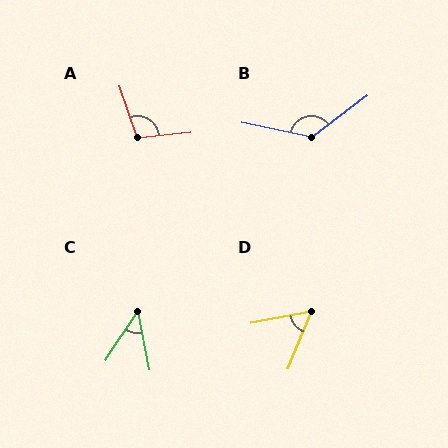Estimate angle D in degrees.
Approximately 57 degrees.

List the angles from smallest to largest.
C (45°), D (57°), A (102°), B (131°).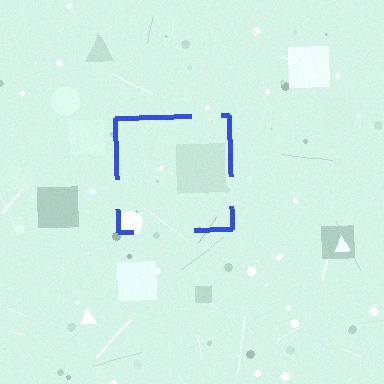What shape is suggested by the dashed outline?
The dashed outline suggests a square.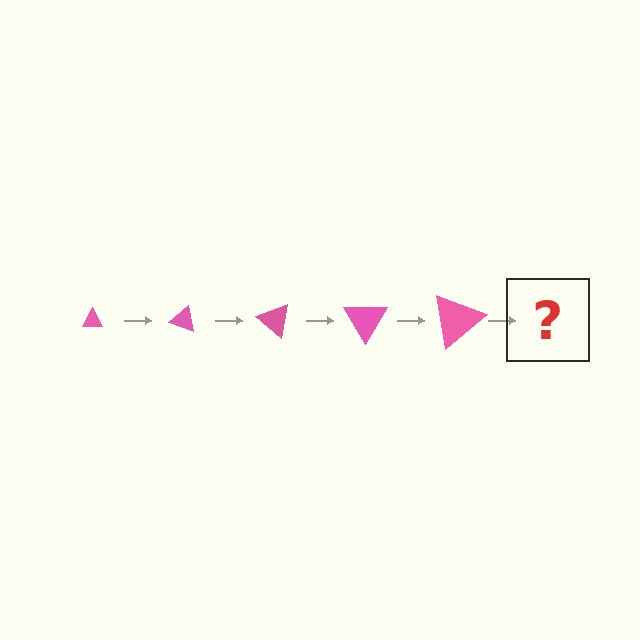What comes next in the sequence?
The next element should be a triangle, larger than the previous one and rotated 100 degrees from the start.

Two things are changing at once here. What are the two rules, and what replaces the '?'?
The two rules are that the triangle grows larger each step and it rotates 20 degrees each step. The '?' should be a triangle, larger than the previous one and rotated 100 degrees from the start.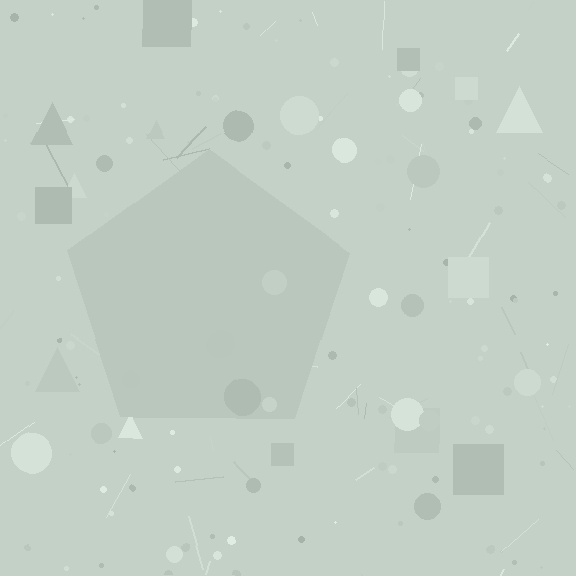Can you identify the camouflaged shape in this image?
The camouflaged shape is a pentagon.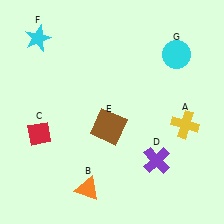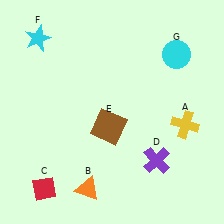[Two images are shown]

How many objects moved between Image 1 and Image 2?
1 object moved between the two images.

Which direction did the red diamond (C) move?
The red diamond (C) moved down.